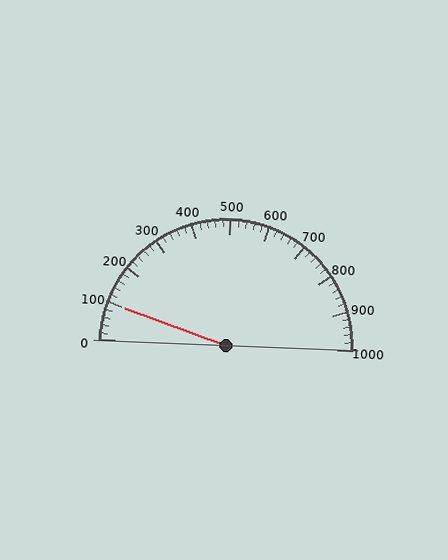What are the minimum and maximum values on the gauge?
The gauge ranges from 0 to 1000.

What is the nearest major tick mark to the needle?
The nearest major tick mark is 100.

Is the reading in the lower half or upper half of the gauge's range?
The reading is in the lower half of the range (0 to 1000).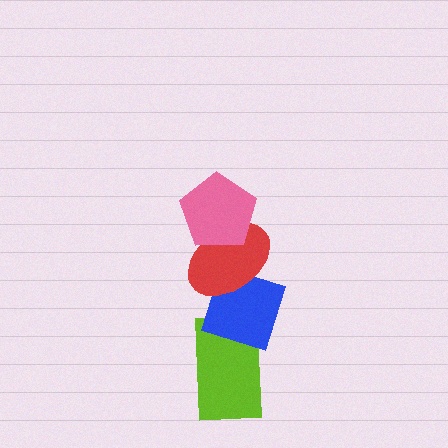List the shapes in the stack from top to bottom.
From top to bottom: the pink pentagon, the red ellipse, the blue diamond, the lime rectangle.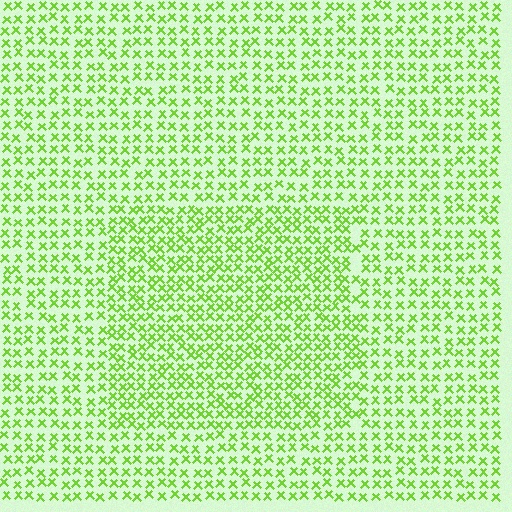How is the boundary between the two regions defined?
The boundary is defined by a change in element density (approximately 1.5x ratio). All elements are the same color, size, and shape.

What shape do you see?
I see a rectangle.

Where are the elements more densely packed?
The elements are more densely packed inside the rectangle boundary.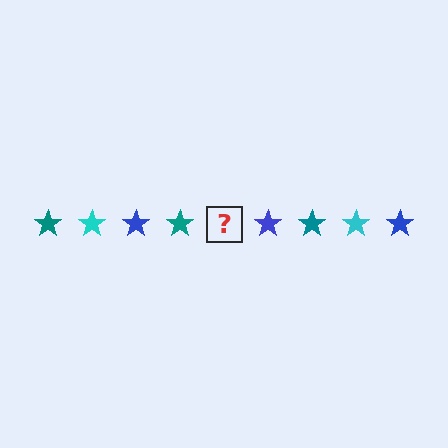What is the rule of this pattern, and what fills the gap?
The rule is that the pattern cycles through teal, cyan, blue stars. The gap should be filled with a cyan star.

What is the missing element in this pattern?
The missing element is a cyan star.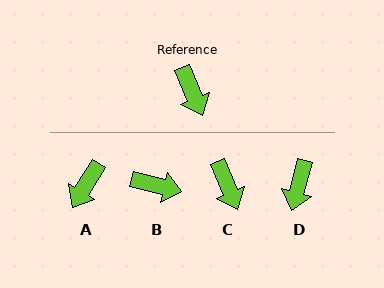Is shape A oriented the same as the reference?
No, it is off by about 54 degrees.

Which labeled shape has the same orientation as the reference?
C.